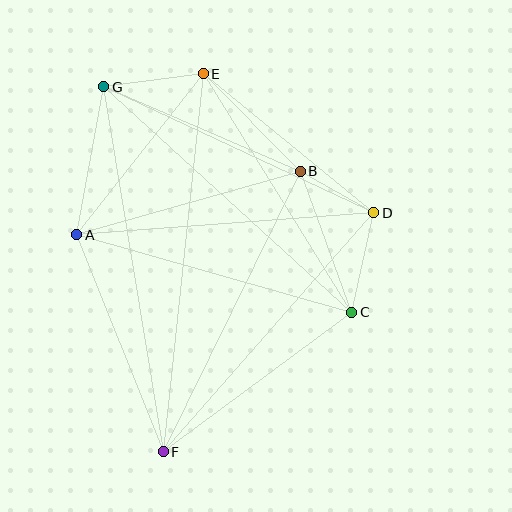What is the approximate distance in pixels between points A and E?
The distance between A and E is approximately 205 pixels.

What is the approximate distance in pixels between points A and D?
The distance between A and D is approximately 298 pixels.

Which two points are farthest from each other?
Points E and F are farthest from each other.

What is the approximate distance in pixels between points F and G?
The distance between F and G is approximately 370 pixels.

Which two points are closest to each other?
Points B and D are closest to each other.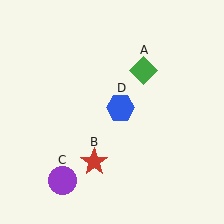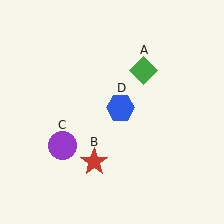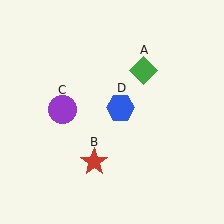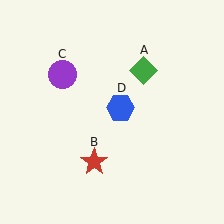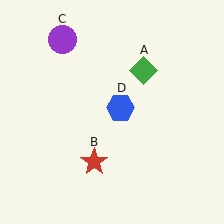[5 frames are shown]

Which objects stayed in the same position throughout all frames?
Green diamond (object A) and red star (object B) and blue hexagon (object D) remained stationary.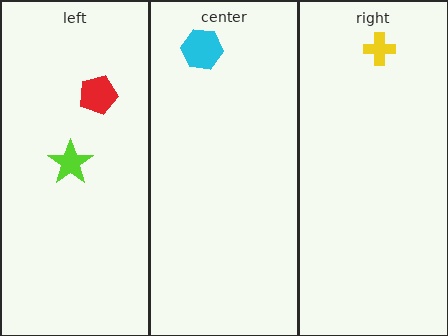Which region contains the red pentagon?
The left region.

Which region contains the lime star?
The left region.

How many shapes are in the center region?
1.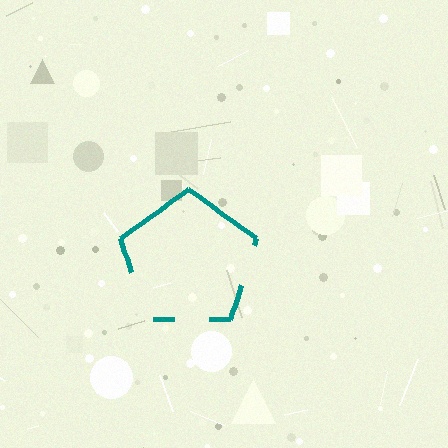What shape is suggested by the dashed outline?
The dashed outline suggests a pentagon.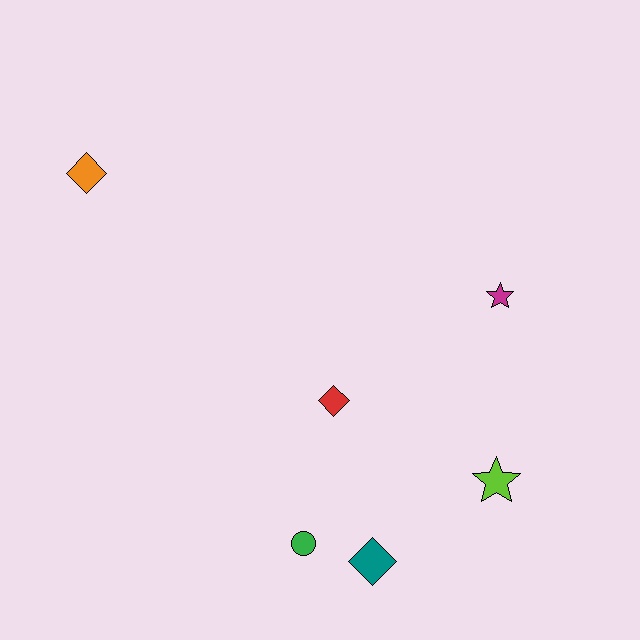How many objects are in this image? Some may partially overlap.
There are 6 objects.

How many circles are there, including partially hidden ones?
There is 1 circle.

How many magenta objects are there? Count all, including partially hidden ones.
There is 1 magenta object.